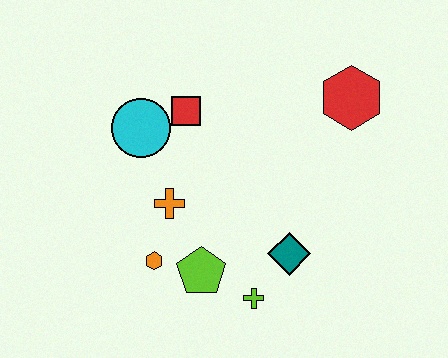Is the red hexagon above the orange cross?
Yes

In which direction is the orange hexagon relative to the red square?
The orange hexagon is below the red square.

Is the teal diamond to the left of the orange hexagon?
No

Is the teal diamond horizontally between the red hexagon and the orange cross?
Yes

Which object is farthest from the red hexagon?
The orange hexagon is farthest from the red hexagon.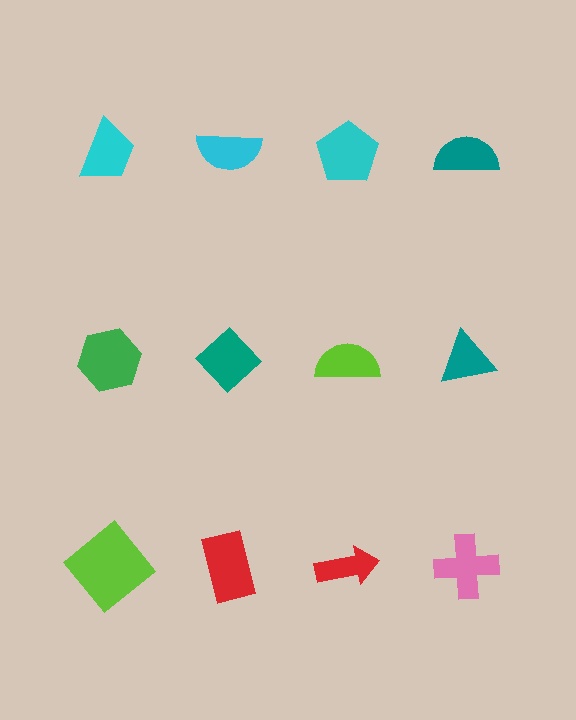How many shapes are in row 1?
4 shapes.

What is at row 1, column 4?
A teal semicircle.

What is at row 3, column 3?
A red arrow.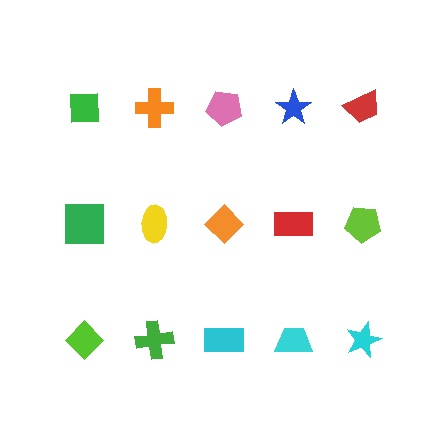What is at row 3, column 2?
A green cross.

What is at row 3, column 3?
A cyan rectangle.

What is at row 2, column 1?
A green square.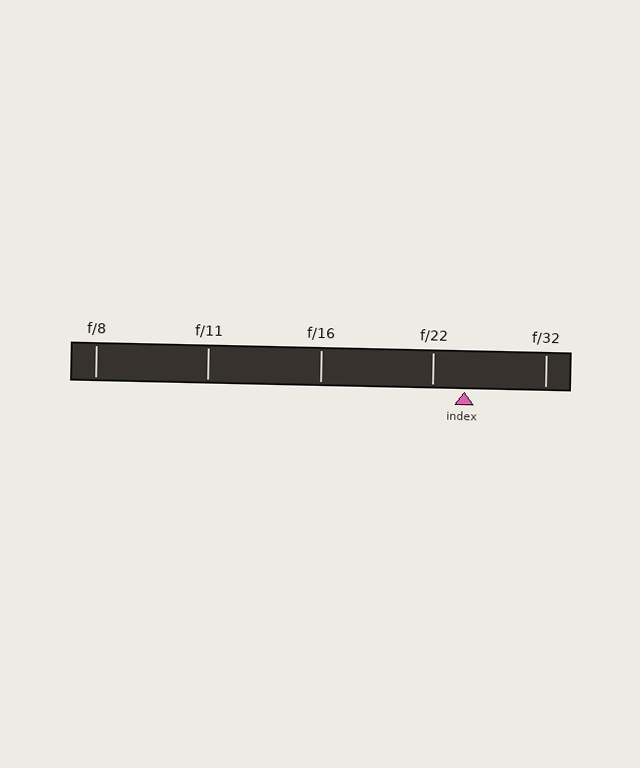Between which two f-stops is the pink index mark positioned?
The index mark is between f/22 and f/32.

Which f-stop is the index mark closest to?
The index mark is closest to f/22.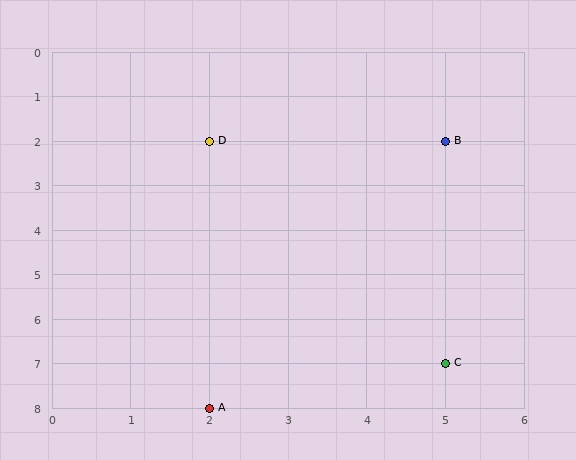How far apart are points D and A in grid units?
Points D and A are 6 rows apart.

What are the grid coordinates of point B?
Point B is at grid coordinates (5, 2).